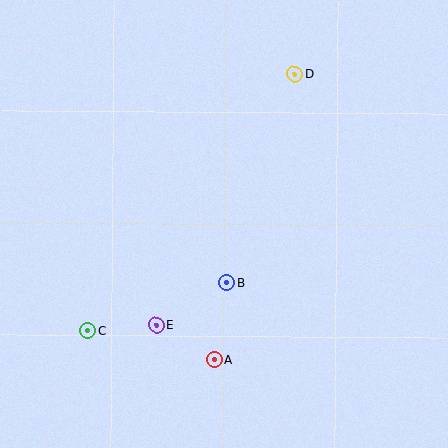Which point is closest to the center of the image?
Point B at (226, 283) is closest to the center.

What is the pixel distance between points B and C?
The distance between B and C is 146 pixels.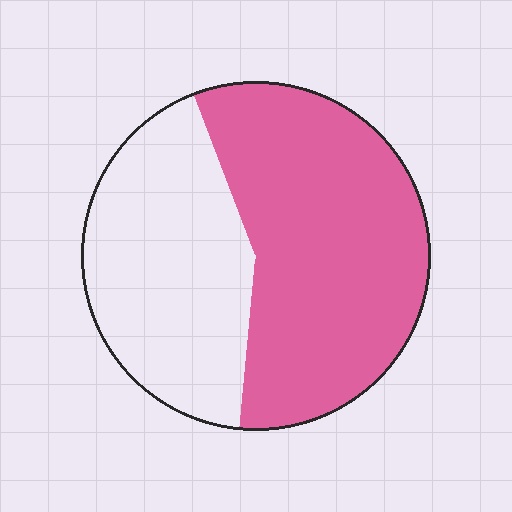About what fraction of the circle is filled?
About three fifths (3/5).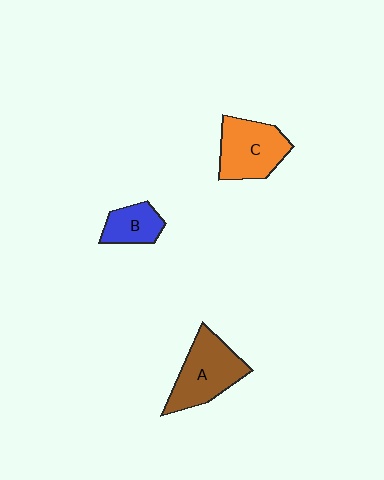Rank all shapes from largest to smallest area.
From largest to smallest: A (brown), C (orange), B (blue).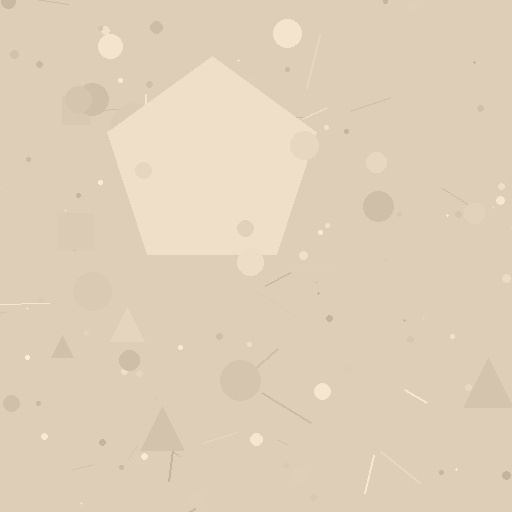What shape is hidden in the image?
A pentagon is hidden in the image.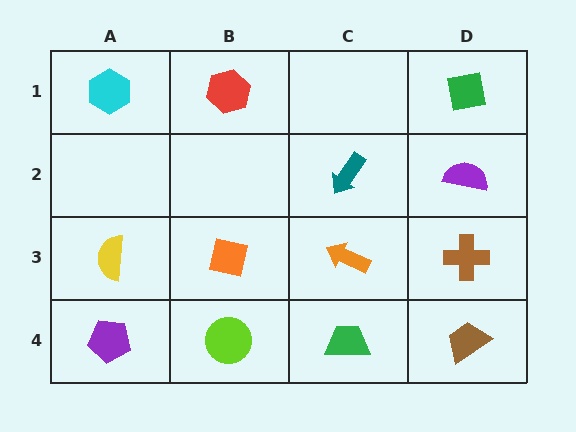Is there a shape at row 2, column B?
No, that cell is empty.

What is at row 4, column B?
A lime circle.